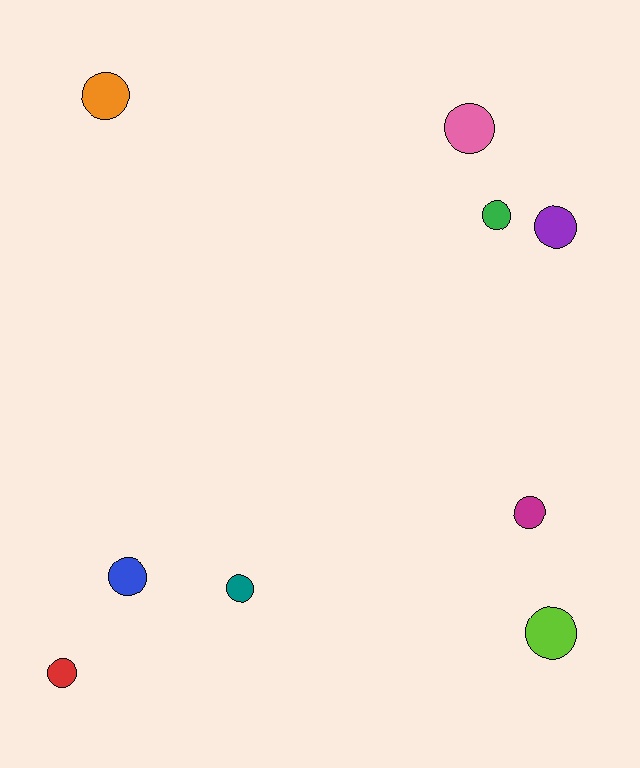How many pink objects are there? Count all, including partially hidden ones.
There is 1 pink object.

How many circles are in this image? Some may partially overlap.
There are 9 circles.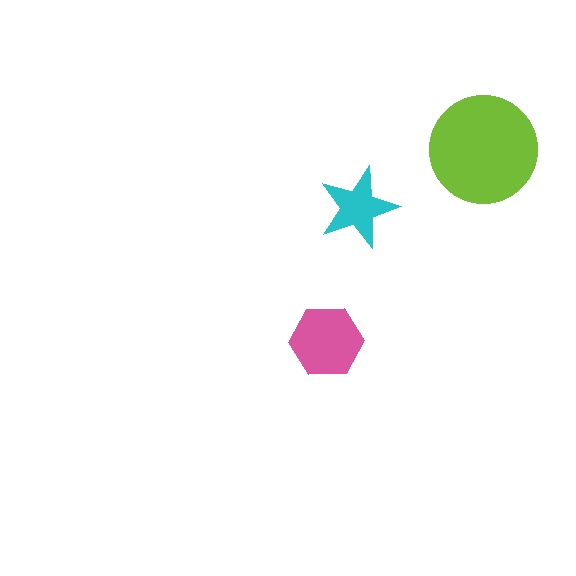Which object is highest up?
The lime circle is topmost.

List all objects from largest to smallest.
The lime circle, the pink hexagon, the cyan star.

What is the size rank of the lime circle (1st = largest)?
1st.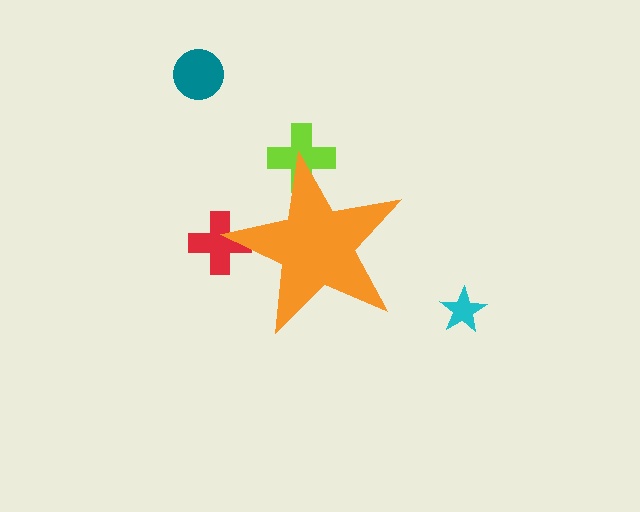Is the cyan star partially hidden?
No, the cyan star is fully visible.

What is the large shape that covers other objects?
An orange star.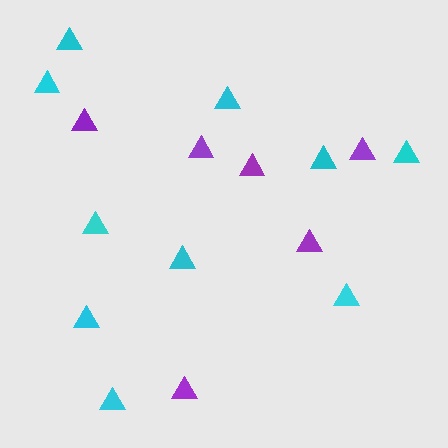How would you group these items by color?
There are 2 groups: one group of purple triangles (6) and one group of cyan triangles (10).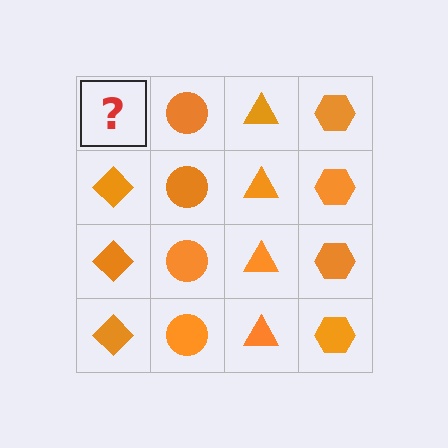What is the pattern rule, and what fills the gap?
The rule is that each column has a consistent shape. The gap should be filled with an orange diamond.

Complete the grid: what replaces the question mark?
The question mark should be replaced with an orange diamond.